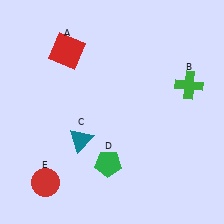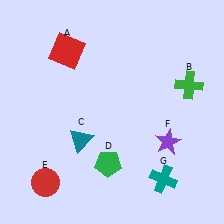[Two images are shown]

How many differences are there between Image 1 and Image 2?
There are 2 differences between the two images.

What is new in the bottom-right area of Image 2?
A purple star (F) was added in the bottom-right area of Image 2.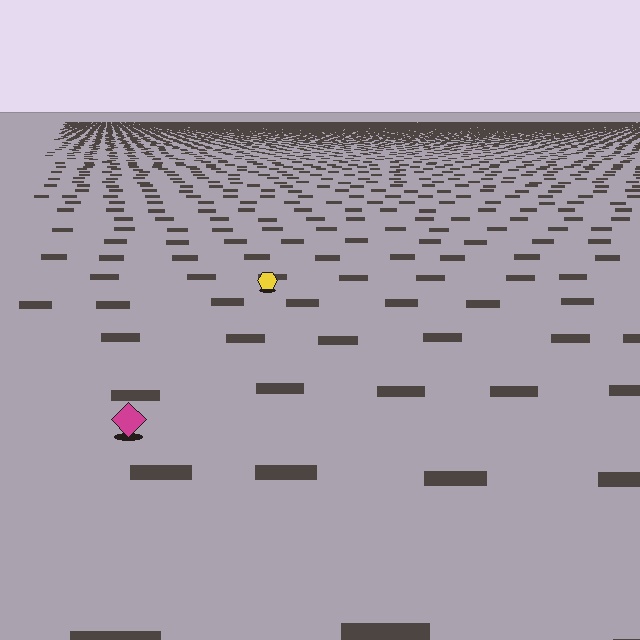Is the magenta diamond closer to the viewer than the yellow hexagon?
Yes. The magenta diamond is closer — you can tell from the texture gradient: the ground texture is coarser near it.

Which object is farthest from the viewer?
The yellow hexagon is farthest from the viewer. It appears smaller and the ground texture around it is denser.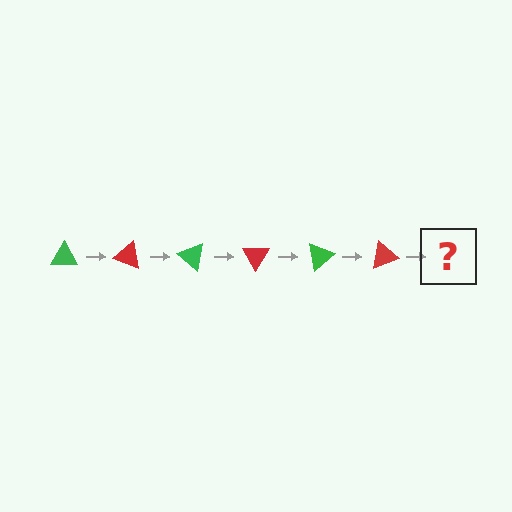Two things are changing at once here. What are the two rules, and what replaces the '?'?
The two rules are that it rotates 20 degrees each step and the color cycles through green and red. The '?' should be a green triangle, rotated 120 degrees from the start.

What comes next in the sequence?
The next element should be a green triangle, rotated 120 degrees from the start.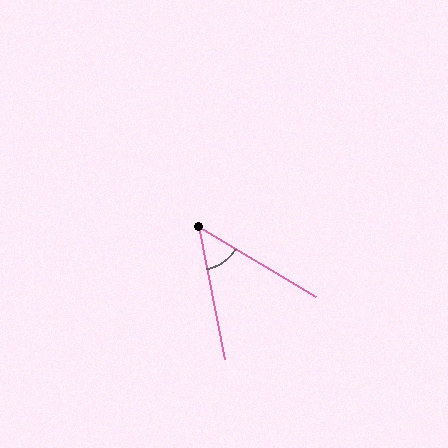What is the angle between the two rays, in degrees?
Approximately 48 degrees.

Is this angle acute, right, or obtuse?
It is acute.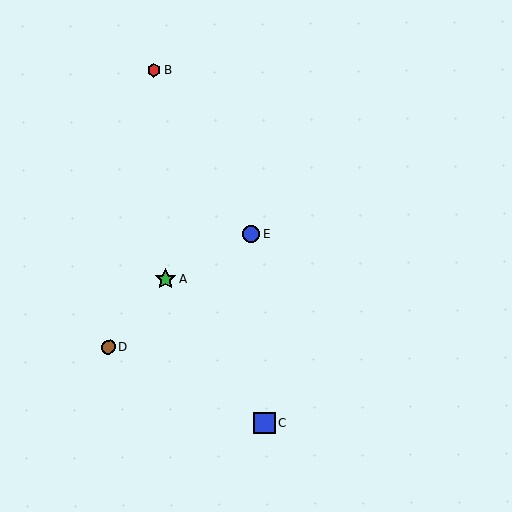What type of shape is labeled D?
Shape D is a brown circle.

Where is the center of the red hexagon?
The center of the red hexagon is at (154, 70).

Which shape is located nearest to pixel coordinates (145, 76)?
The red hexagon (labeled B) at (154, 70) is nearest to that location.